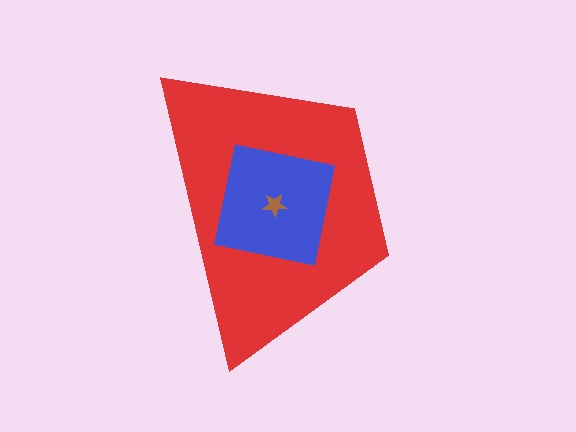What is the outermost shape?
The red trapezoid.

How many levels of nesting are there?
3.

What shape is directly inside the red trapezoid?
The blue square.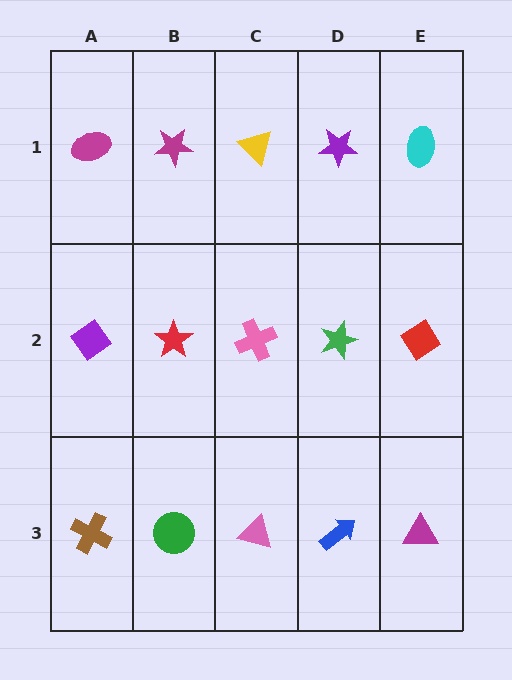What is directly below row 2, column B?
A green circle.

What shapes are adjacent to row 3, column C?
A pink cross (row 2, column C), a green circle (row 3, column B), a blue arrow (row 3, column D).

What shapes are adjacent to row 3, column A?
A purple diamond (row 2, column A), a green circle (row 3, column B).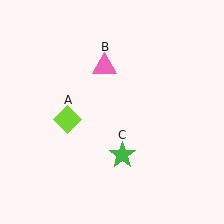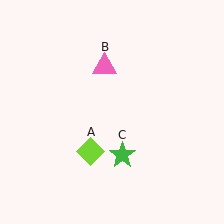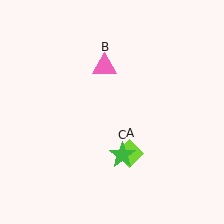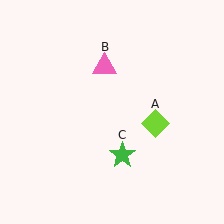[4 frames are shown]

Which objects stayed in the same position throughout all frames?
Pink triangle (object B) and green star (object C) remained stationary.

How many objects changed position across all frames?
1 object changed position: lime diamond (object A).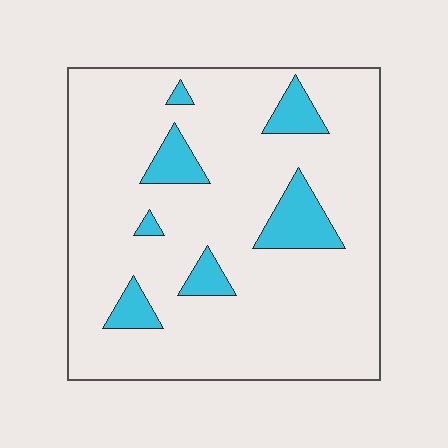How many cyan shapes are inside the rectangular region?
7.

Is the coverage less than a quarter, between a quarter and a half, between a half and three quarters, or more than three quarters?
Less than a quarter.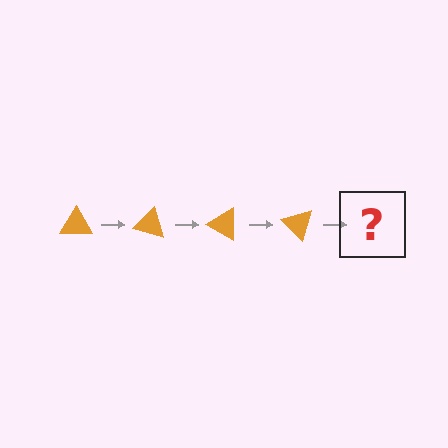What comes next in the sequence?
The next element should be an orange triangle rotated 60 degrees.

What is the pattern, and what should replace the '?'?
The pattern is that the triangle rotates 15 degrees each step. The '?' should be an orange triangle rotated 60 degrees.